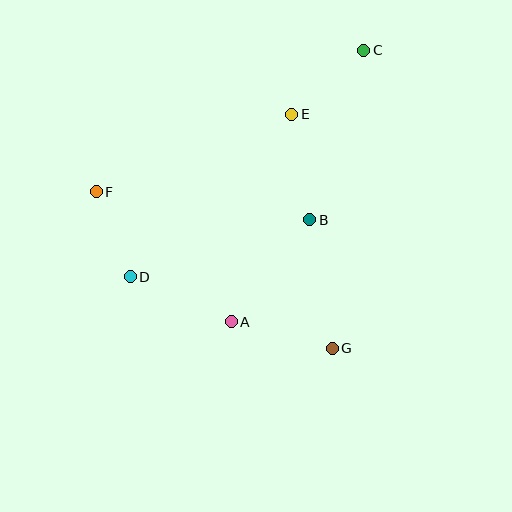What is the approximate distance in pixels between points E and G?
The distance between E and G is approximately 237 pixels.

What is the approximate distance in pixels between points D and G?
The distance between D and G is approximately 214 pixels.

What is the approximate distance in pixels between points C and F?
The distance between C and F is approximately 303 pixels.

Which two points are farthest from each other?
Points C and D are farthest from each other.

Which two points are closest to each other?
Points D and F are closest to each other.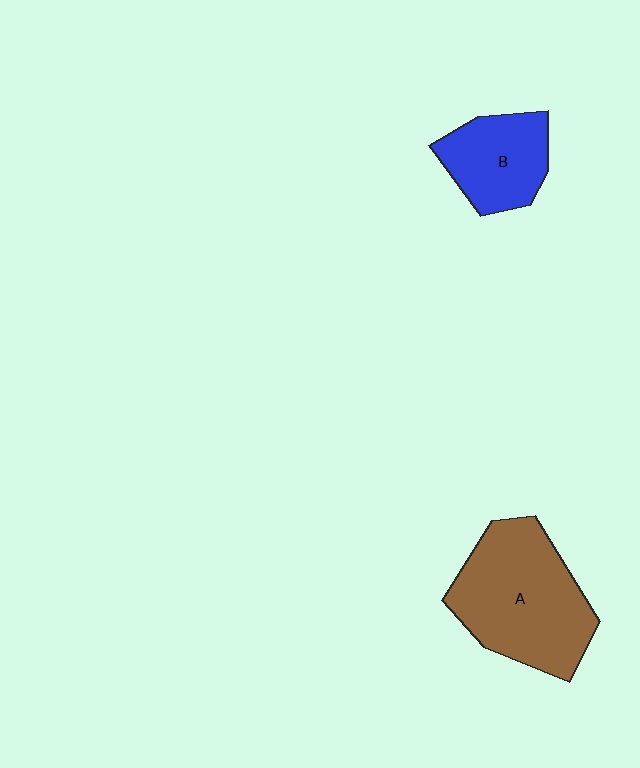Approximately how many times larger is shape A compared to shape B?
Approximately 1.8 times.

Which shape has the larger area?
Shape A (brown).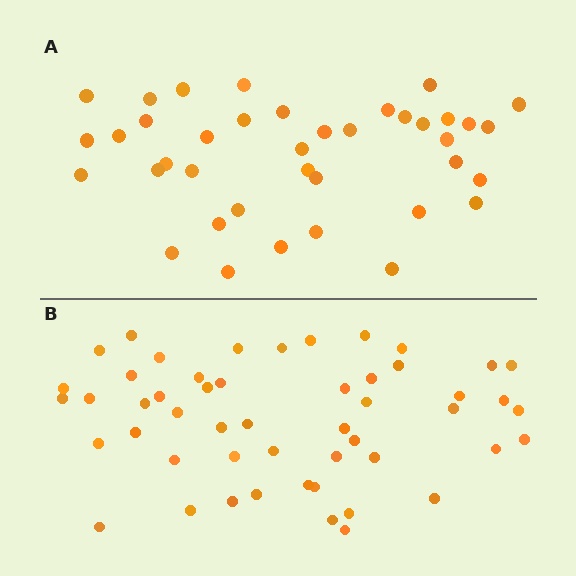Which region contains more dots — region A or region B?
Region B (the bottom region) has more dots.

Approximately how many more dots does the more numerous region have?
Region B has roughly 12 or so more dots than region A.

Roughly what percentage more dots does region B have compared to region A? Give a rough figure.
About 30% more.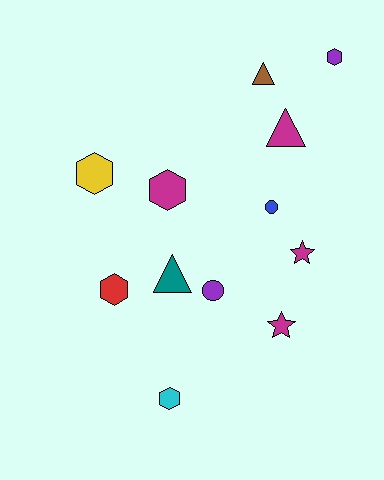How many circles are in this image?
There are 2 circles.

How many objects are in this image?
There are 12 objects.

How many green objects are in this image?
There are no green objects.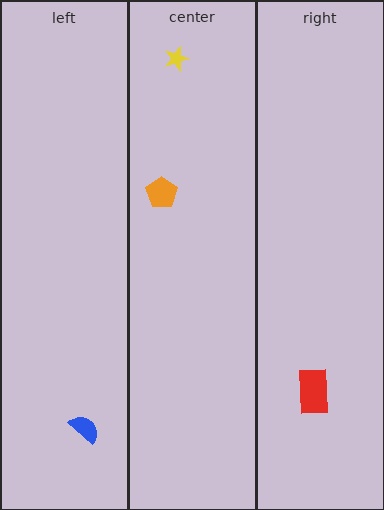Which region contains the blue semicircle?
The left region.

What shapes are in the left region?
The blue semicircle.